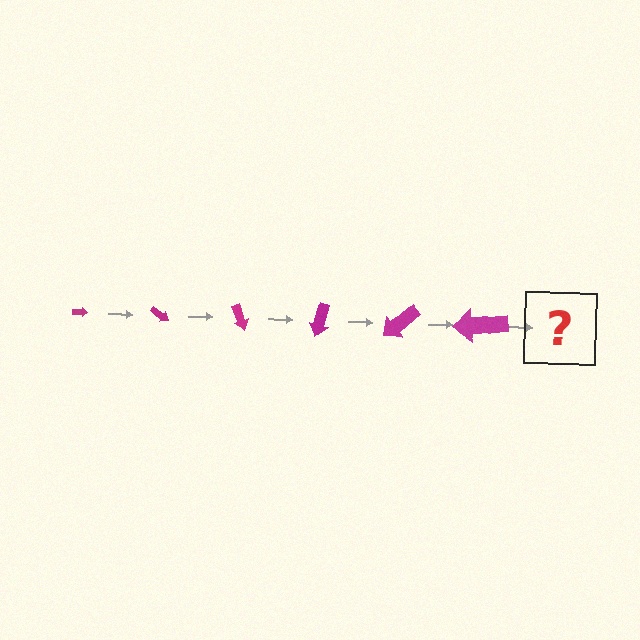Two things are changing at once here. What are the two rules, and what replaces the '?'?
The two rules are that the arrow grows larger each step and it rotates 35 degrees each step. The '?' should be an arrow, larger than the previous one and rotated 210 degrees from the start.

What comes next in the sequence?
The next element should be an arrow, larger than the previous one and rotated 210 degrees from the start.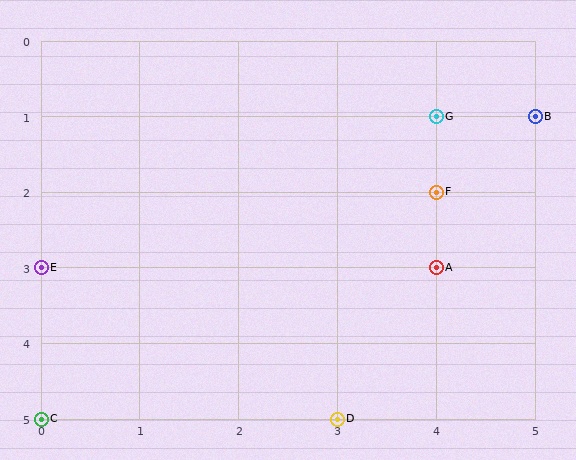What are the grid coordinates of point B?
Point B is at grid coordinates (5, 1).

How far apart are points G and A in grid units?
Points G and A are 2 rows apart.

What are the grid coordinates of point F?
Point F is at grid coordinates (4, 2).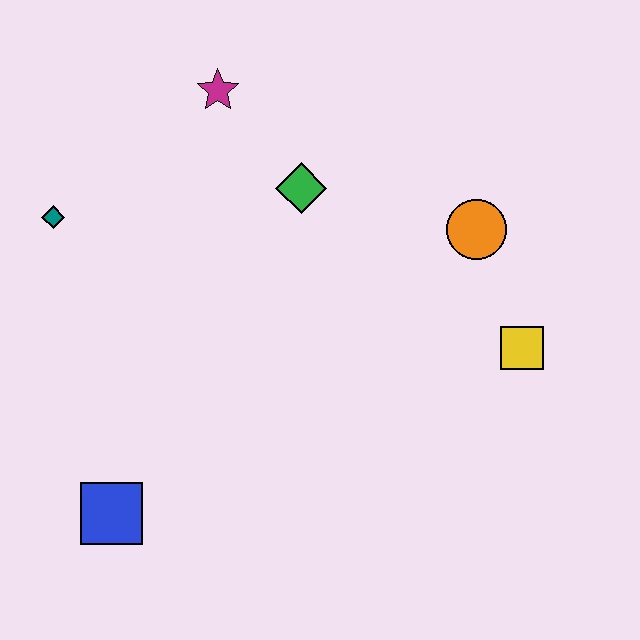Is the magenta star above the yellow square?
Yes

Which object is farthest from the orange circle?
The blue square is farthest from the orange circle.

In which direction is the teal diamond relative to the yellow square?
The teal diamond is to the left of the yellow square.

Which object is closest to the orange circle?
The yellow square is closest to the orange circle.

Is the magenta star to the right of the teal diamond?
Yes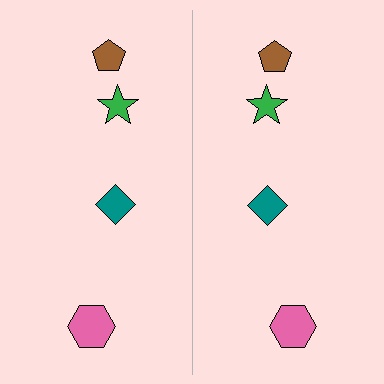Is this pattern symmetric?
Yes, this pattern has bilateral (reflection) symmetry.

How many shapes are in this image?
There are 8 shapes in this image.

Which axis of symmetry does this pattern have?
The pattern has a vertical axis of symmetry running through the center of the image.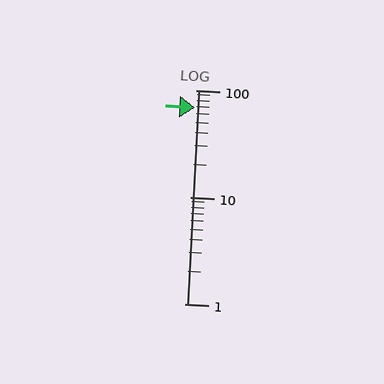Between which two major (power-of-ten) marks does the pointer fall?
The pointer is between 10 and 100.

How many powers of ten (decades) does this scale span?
The scale spans 2 decades, from 1 to 100.